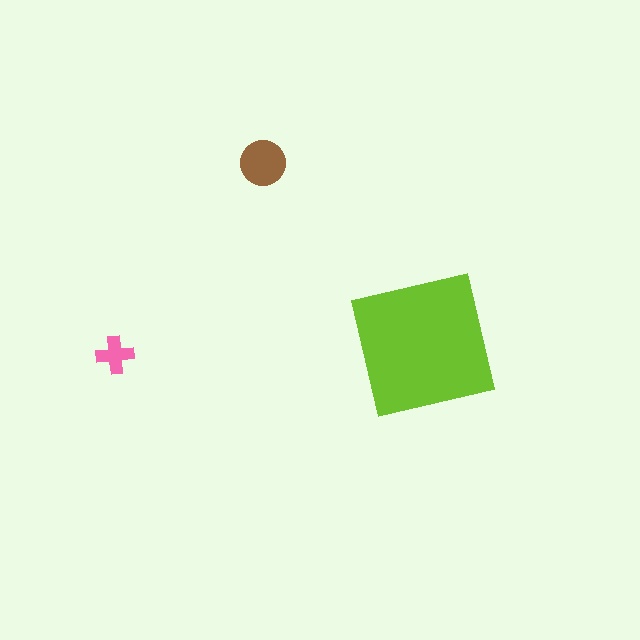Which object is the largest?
The lime square.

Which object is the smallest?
The pink cross.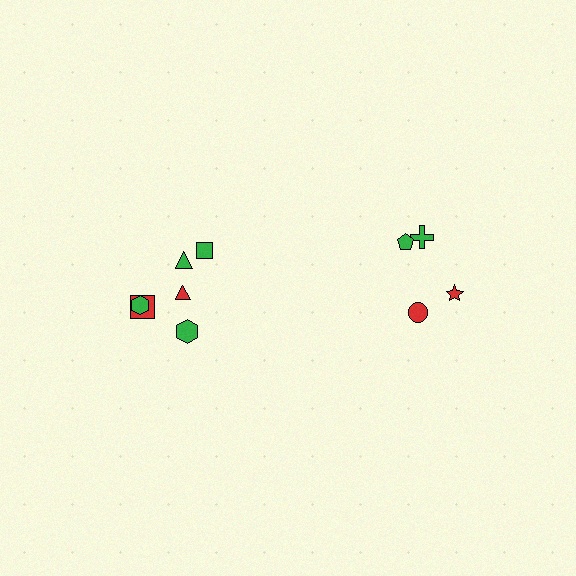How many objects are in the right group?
There are 4 objects.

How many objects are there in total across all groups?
There are 10 objects.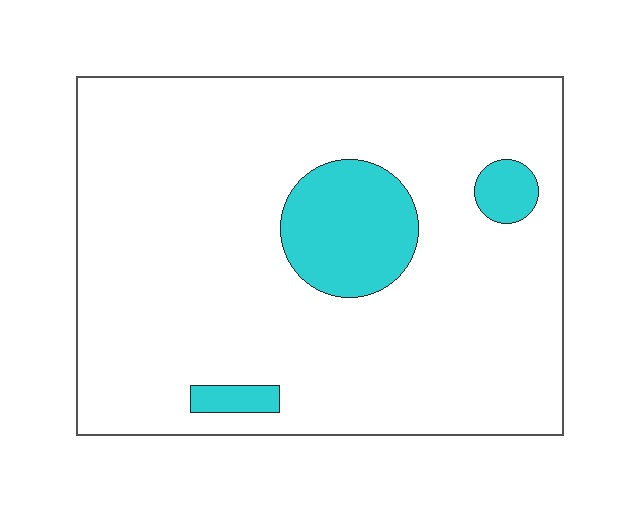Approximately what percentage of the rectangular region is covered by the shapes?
Approximately 10%.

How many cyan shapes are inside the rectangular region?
3.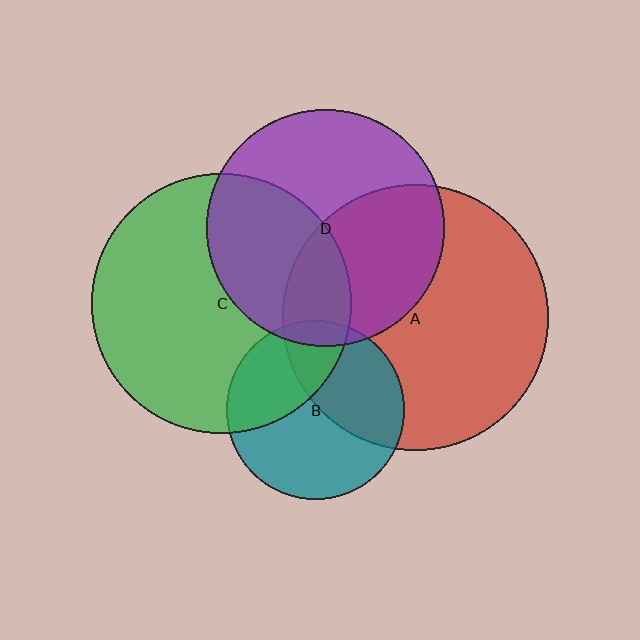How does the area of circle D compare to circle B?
Approximately 1.8 times.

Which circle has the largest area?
Circle A (red).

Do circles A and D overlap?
Yes.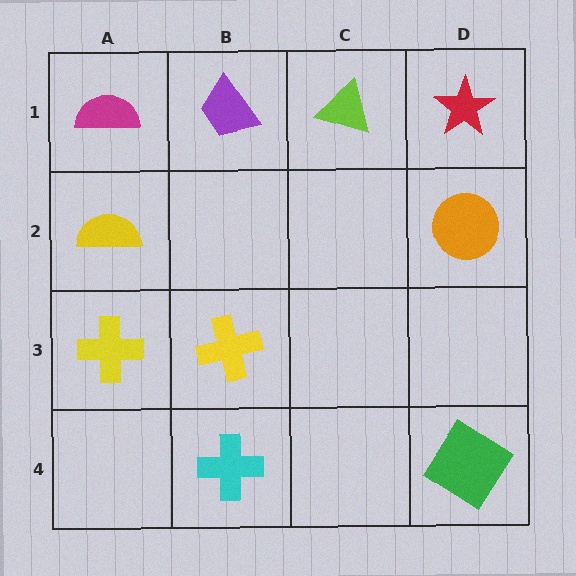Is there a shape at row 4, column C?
No, that cell is empty.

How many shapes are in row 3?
2 shapes.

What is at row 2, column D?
An orange circle.